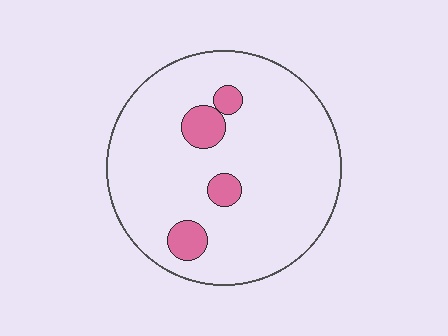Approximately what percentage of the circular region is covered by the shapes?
Approximately 10%.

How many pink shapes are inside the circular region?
4.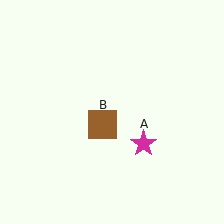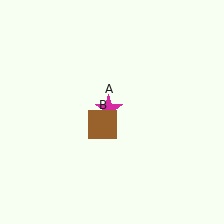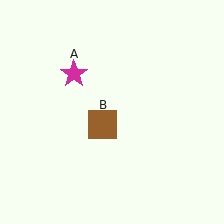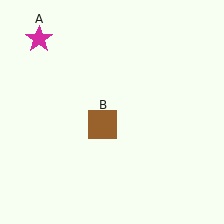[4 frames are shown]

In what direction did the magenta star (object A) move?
The magenta star (object A) moved up and to the left.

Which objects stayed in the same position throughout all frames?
Brown square (object B) remained stationary.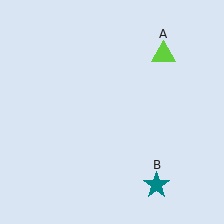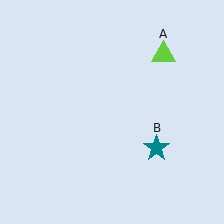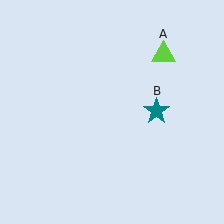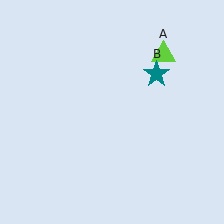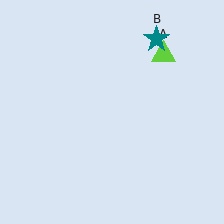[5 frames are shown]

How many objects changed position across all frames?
1 object changed position: teal star (object B).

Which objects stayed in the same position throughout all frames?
Lime triangle (object A) remained stationary.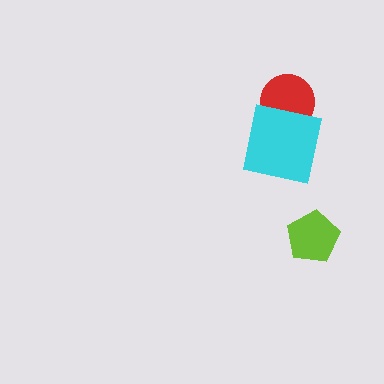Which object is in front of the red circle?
The cyan square is in front of the red circle.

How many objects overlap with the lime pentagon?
0 objects overlap with the lime pentagon.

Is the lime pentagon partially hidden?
No, no other shape covers it.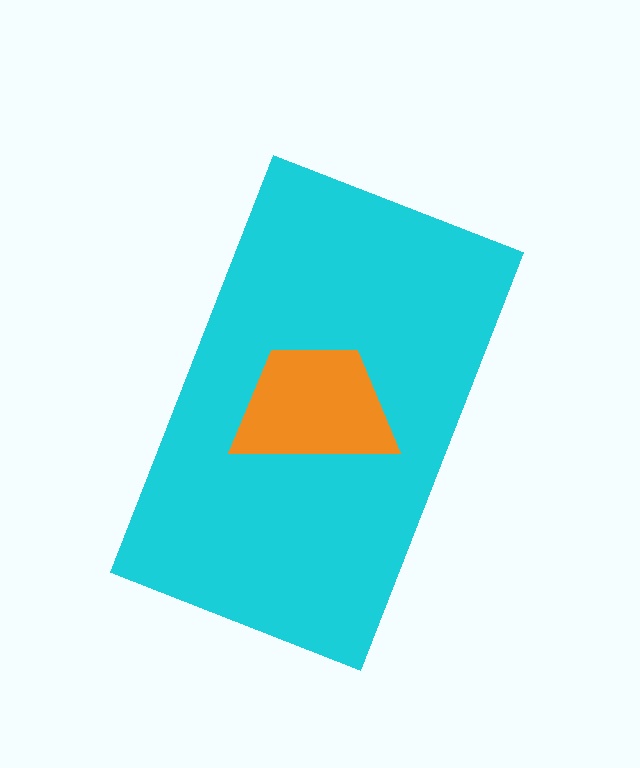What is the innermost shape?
The orange trapezoid.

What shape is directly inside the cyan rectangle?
The orange trapezoid.